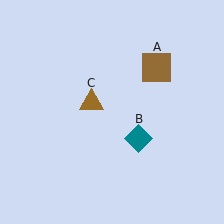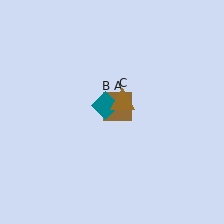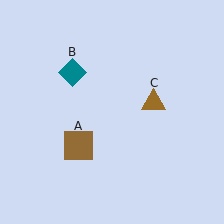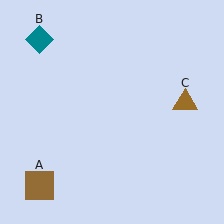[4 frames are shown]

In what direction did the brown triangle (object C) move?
The brown triangle (object C) moved right.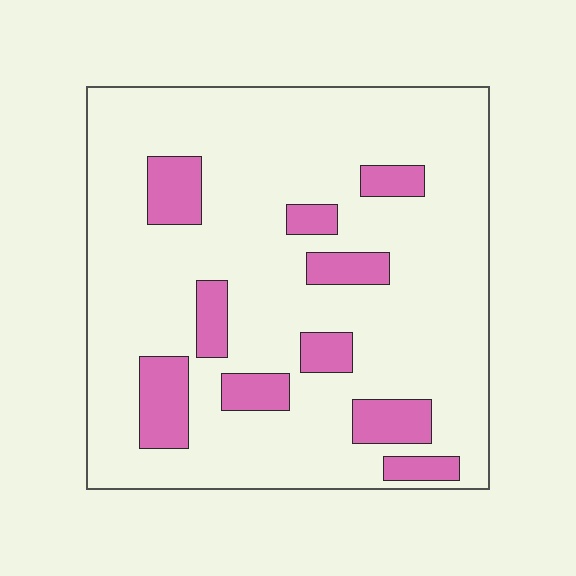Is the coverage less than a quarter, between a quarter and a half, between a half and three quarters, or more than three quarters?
Less than a quarter.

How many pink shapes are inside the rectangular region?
10.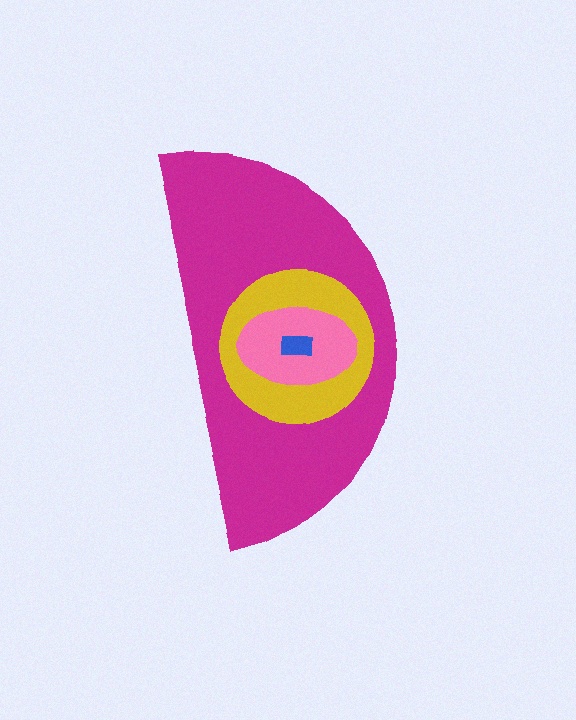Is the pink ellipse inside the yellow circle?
Yes.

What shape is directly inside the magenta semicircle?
The yellow circle.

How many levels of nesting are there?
4.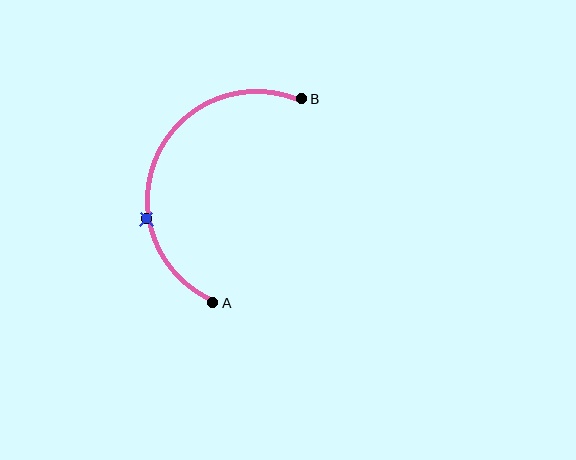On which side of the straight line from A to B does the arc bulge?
The arc bulges to the left of the straight line connecting A and B.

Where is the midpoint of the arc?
The arc midpoint is the point on the curve farthest from the straight line joining A and B. It sits to the left of that line.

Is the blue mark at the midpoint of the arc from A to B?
No. The blue mark lies on the arc but is closer to endpoint A. The arc midpoint would be at the point on the curve equidistant along the arc from both A and B.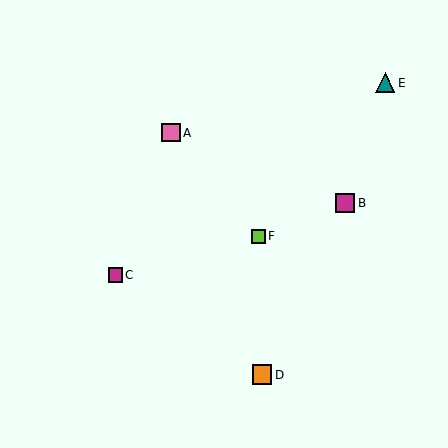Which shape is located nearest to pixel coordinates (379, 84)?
The teal triangle (labeled E) at (385, 83) is nearest to that location.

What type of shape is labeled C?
Shape C is a magenta square.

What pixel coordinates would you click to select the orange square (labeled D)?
Click at (262, 375) to select the orange square D.